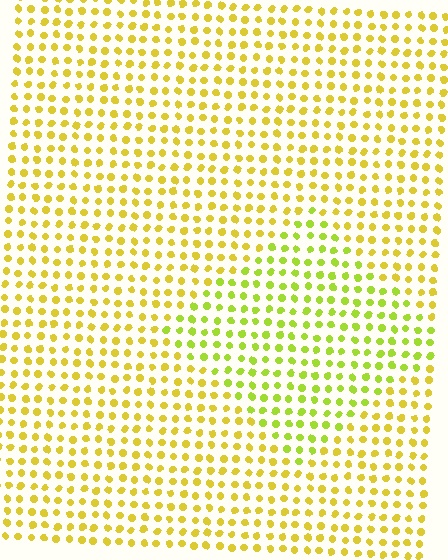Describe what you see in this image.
The image is filled with small yellow elements in a uniform arrangement. A diamond-shaped region is visible where the elements are tinted to a slightly different hue, forming a subtle color boundary.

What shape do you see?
I see a diamond.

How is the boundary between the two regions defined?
The boundary is defined purely by a slight shift in hue (about 28 degrees). Spacing, size, and orientation are identical on both sides.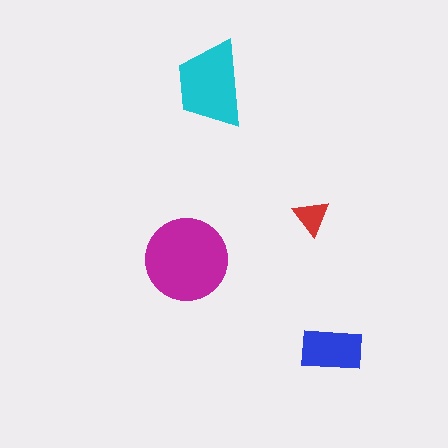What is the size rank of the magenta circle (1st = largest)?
1st.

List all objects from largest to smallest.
The magenta circle, the cyan trapezoid, the blue rectangle, the red triangle.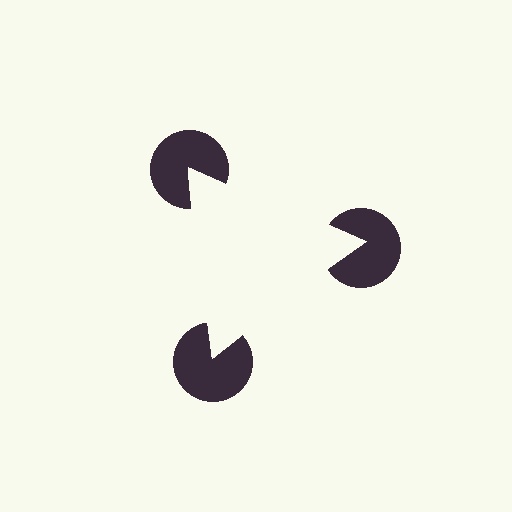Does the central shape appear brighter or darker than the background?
It typically appears slightly brighter than the background, even though no actual brightness change is drawn.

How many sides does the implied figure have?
3 sides.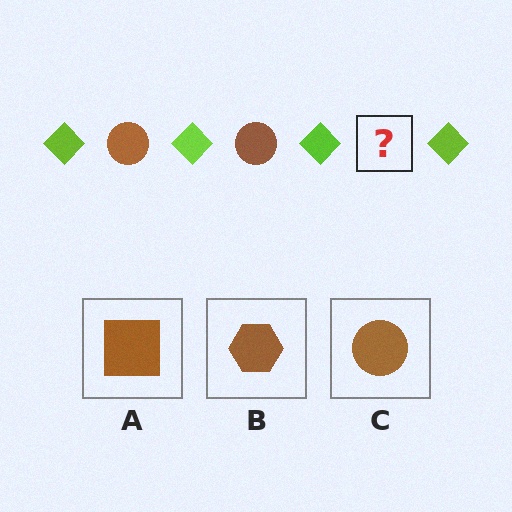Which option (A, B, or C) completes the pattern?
C.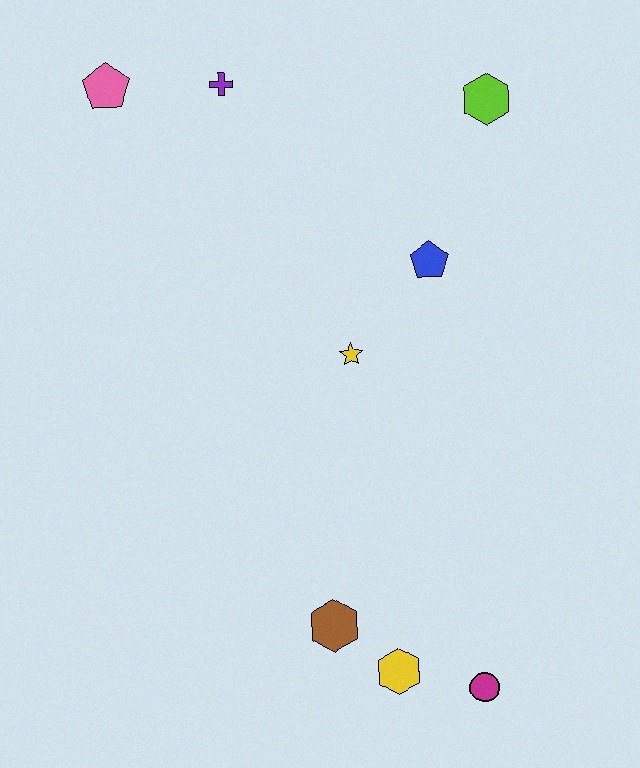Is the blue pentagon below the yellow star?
No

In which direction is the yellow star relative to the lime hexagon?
The yellow star is below the lime hexagon.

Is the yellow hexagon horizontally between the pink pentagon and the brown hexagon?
No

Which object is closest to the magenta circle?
The yellow hexagon is closest to the magenta circle.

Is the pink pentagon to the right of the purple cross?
No